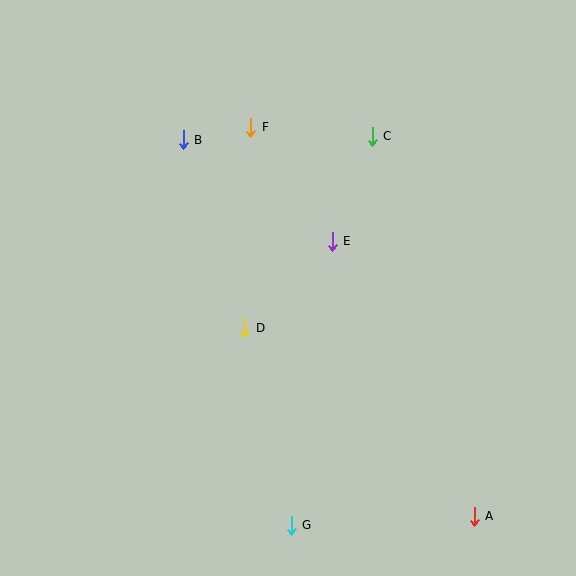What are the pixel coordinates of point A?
Point A is at (474, 516).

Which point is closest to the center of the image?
Point D at (245, 328) is closest to the center.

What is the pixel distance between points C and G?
The distance between C and G is 397 pixels.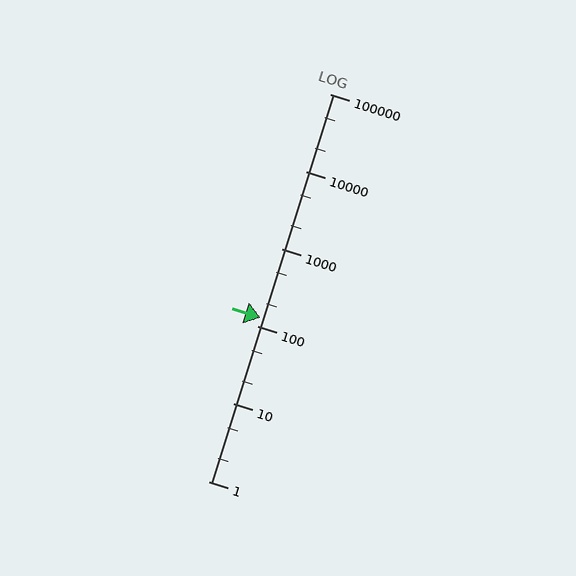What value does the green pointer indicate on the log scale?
The pointer indicates approximately 130.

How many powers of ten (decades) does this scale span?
The scale spans 5 decades, from 1 to 100000.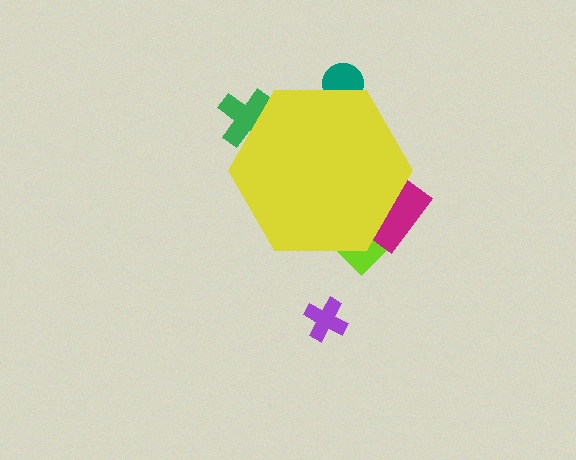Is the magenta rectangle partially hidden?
Yes, the magenta rectangle is partially hidden behind the yellow hexagon.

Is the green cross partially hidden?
Yes, the green cross is partially hidden behind the yellow hexagon.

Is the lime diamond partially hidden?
Yes, the lime diamond is partially hidden behind the yellow hexagon.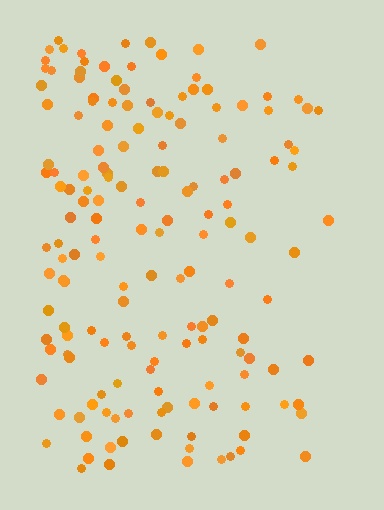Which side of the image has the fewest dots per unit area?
The right.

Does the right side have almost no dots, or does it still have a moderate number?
Still a moderate number, just noticeably fewer than the left.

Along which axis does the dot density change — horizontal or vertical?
Horizontal.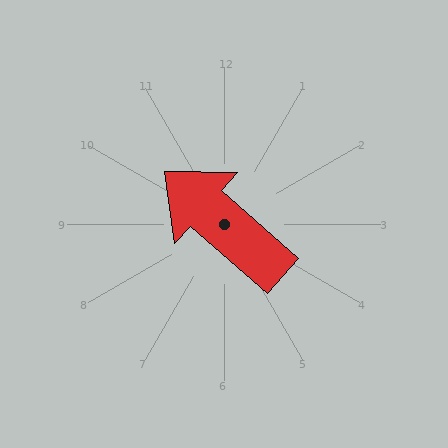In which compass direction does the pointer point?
Northwest.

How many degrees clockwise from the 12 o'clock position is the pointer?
Approximately 311 degrees.